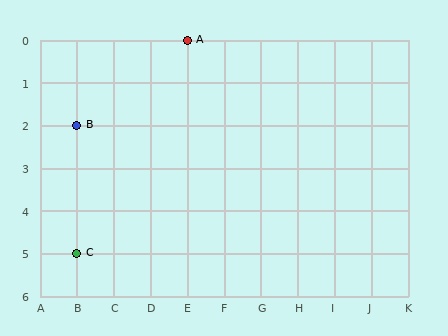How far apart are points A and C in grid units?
Points A and C are 3 columns and 5 rows apart (about 5.8 grid units diagonally).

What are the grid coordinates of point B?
Point B is at grid coordinates (B, 2).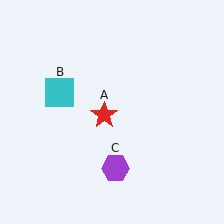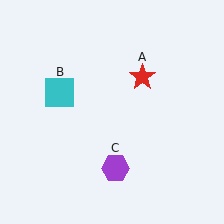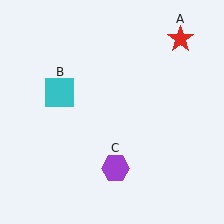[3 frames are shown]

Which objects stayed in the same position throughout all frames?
Cyan square (object B) and purple hexagon (object C) remained stationary.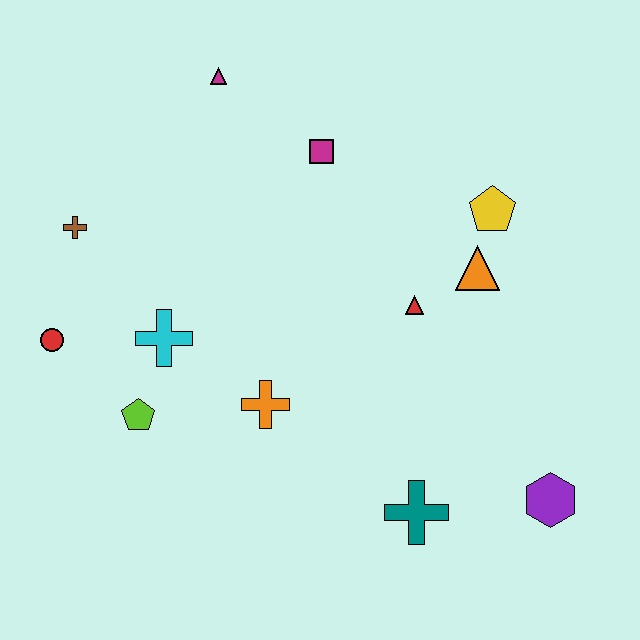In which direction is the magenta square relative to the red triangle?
The magenta square is above the red triangle.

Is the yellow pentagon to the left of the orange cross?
No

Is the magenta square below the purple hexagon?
No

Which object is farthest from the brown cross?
The purple hexagon is farthest from the brown cross.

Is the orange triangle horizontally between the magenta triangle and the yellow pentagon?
Yes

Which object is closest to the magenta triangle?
The magenta square is closest to the magenta triangle.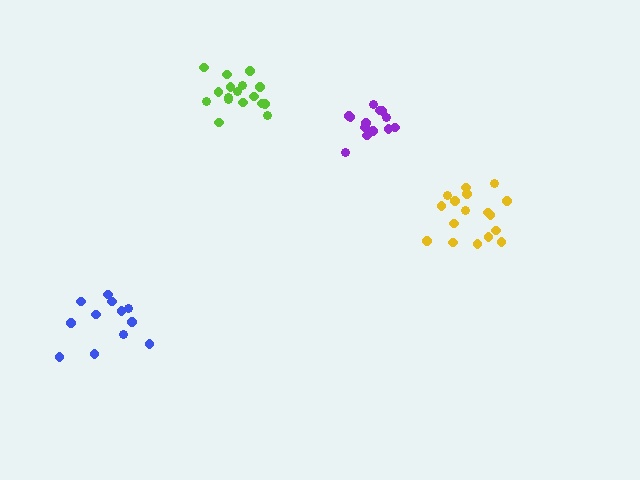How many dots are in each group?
Group 1: 17 dots, Group 2: 13 dots, Group 3: 17 dots, Group 4: 12 dots (59 total).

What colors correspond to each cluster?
The clusters are colored: yellow, purple, lime, blue.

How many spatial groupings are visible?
There are 4 spatial groupings.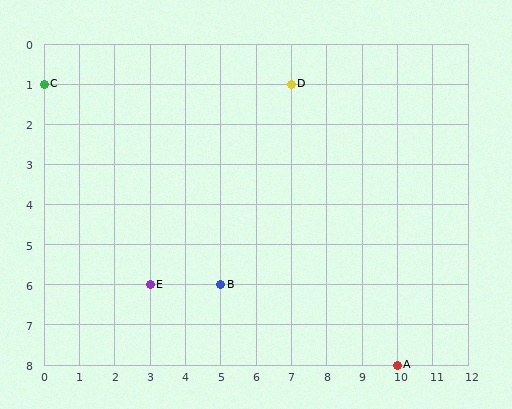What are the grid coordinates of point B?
Point B is at grid coordinates (5, 6).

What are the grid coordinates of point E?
Point E is at grid coordinates (3, 6).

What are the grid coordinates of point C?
Point C is at grid coordinates (0, 1).